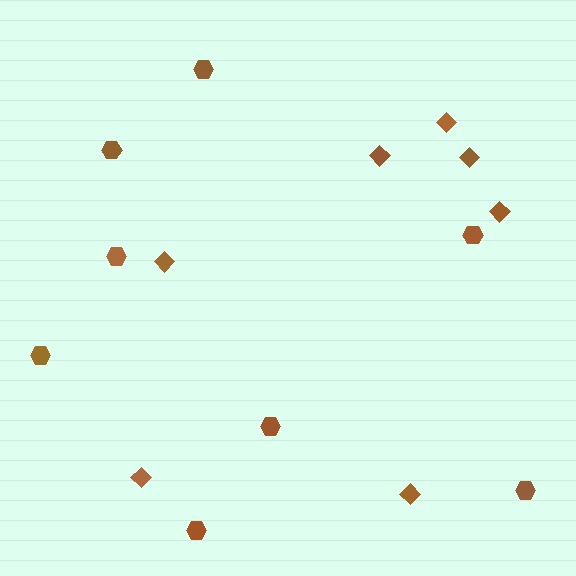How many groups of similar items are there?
There are 2 groups: one group of hexagons (8) and one group of diamonds (7).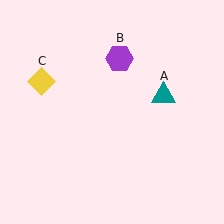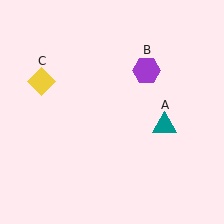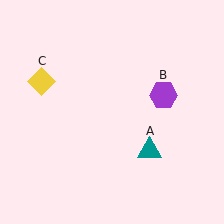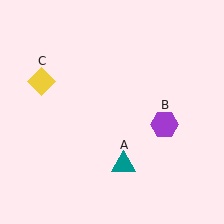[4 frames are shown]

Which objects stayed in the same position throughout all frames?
Yellow diamond (object C) remained stationary.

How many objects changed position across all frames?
2 objects changed position: teal triangle (object A), purple hexagon (object B).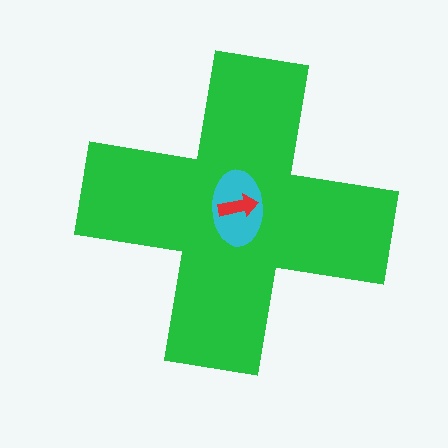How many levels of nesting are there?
3.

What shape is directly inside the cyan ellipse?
The red arrow.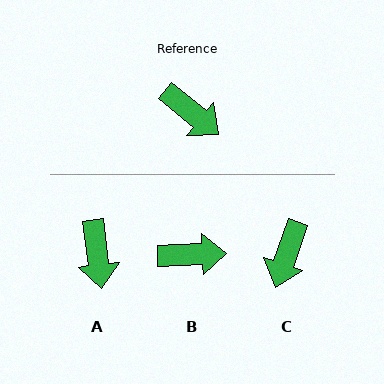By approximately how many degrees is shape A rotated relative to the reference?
Approximately 44 degrees clockwise.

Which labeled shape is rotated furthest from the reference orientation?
C, about 70 degrees away.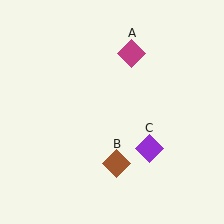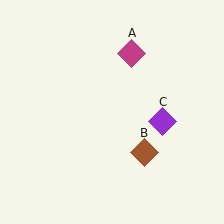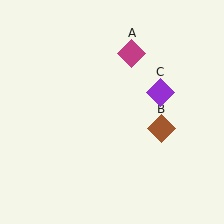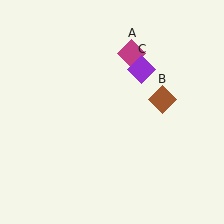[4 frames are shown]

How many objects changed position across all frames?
2 objects changed position: brown diamond (object B), purple diamond (object C).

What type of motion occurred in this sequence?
The brown diamond (object B), purple diamond (object C) rotated counterclockwise around the center of the scene.